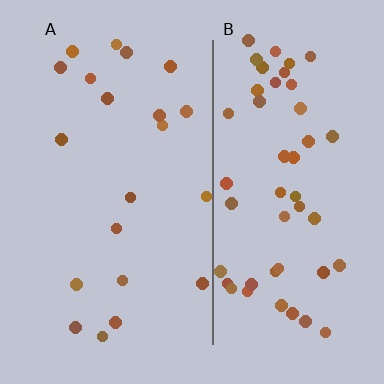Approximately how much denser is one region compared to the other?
Approximately 2.5× — region B over region A.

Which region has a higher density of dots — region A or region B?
B (the right).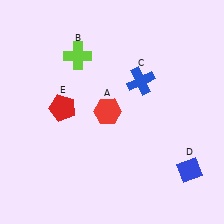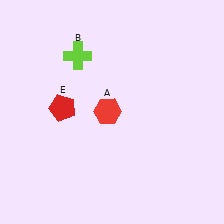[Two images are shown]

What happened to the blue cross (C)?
The blue cross (C) was removed in Image 2. It was in the top-right area of Image 1.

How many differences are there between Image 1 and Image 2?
There are 2 differences between the two images.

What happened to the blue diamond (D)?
The blue diamond (D) was removed in Image 2. It was in the bottom-right area of Image 1.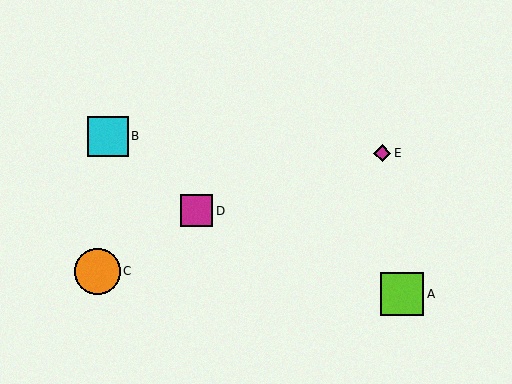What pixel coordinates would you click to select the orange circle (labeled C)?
Click at (97, 271) to select the orange circle C.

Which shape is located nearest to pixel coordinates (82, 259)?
The orange circle (labeled C) at (97, 271) is nearest to that location.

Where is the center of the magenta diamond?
The center of the magenta diamond is at (382, 153).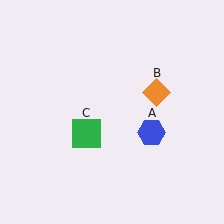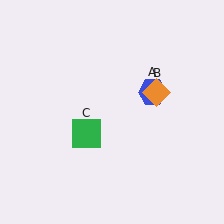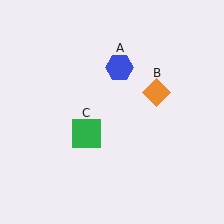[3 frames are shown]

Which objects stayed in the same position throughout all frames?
Orange diamond (object B) and green square (object C) remained stationary.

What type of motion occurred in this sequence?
The blue hexagon (object A) rotated counterclockwise around the center of the scene.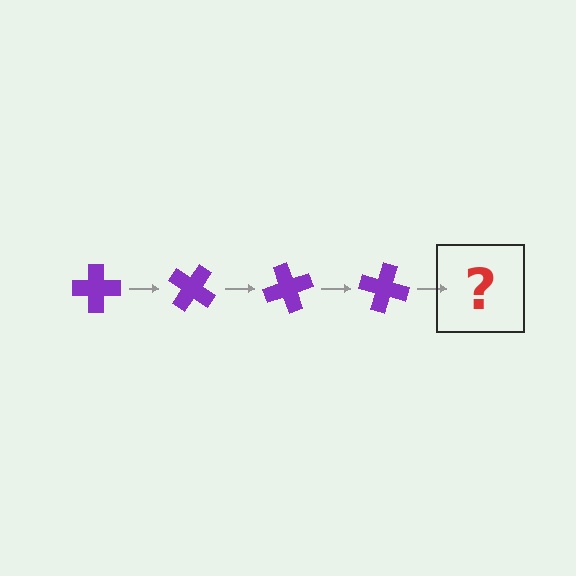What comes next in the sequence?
The next element should be a purple cross rotated 140 degrees.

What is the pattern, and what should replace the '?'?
The pattern is that the cross rotates 35 degrees each step. The '?' should be a purple cross rotated 140 degrees.